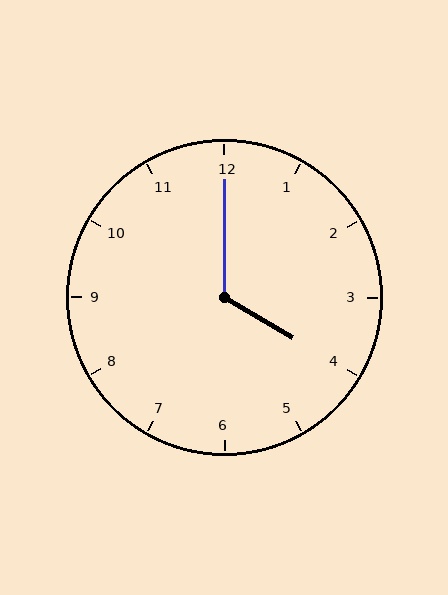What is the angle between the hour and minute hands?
Approximately 120 degrees.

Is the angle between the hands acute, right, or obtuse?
It is obtuse.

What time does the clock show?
4:00.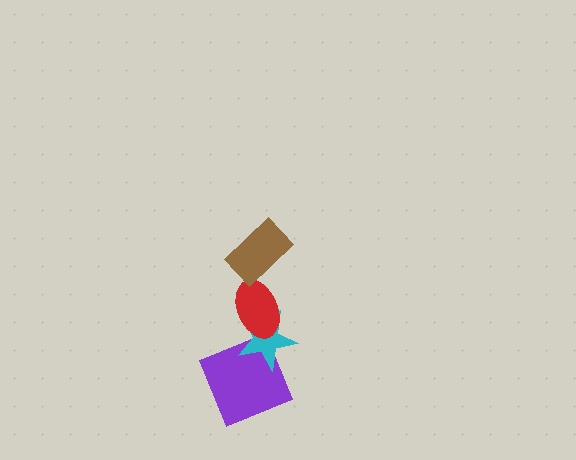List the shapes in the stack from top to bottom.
From top to bottom: the brown rectangle, the red ellipse, the cyan star, the purple square.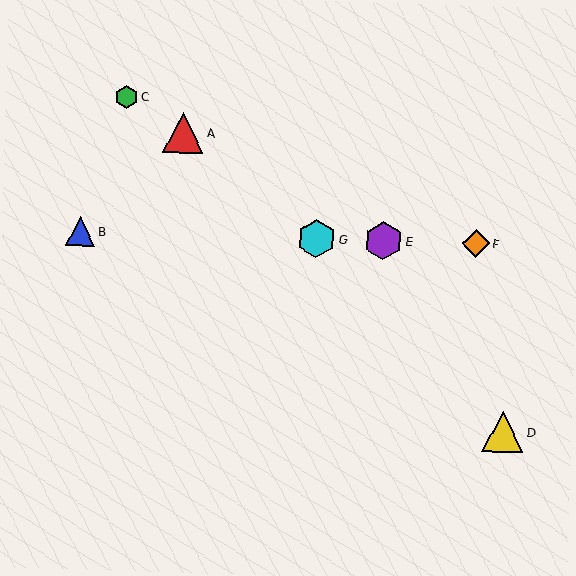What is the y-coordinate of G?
Object G is at y≈239.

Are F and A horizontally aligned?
No, F is at y≈244 and A is at y≈132.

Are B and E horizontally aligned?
Yes, both are at y≈231.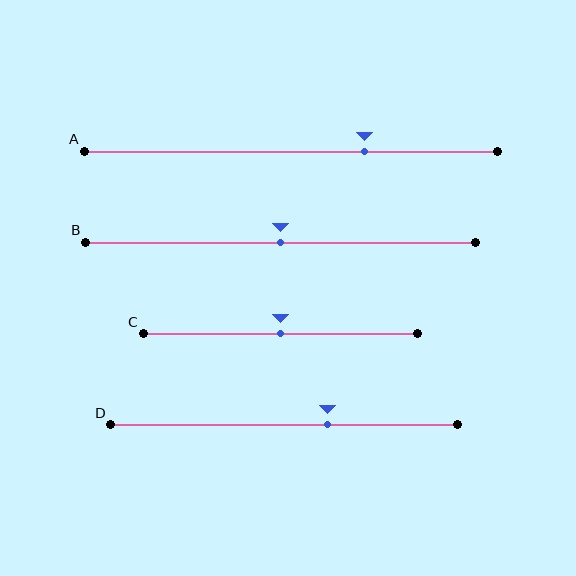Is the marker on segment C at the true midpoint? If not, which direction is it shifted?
Yes, the marker on segment C is at the true midpoint.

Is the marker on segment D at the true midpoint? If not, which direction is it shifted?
No, the marker on segment D is shifted to the right by about 12% of the segment length.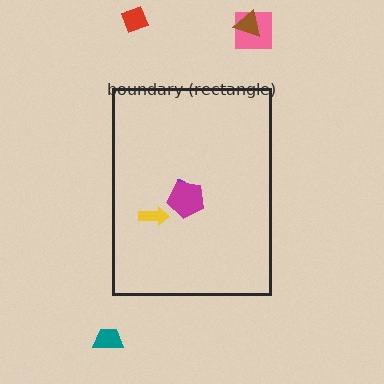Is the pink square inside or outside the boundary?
Outside.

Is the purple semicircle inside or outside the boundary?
Inside.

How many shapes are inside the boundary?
3 inside, 4 outside.